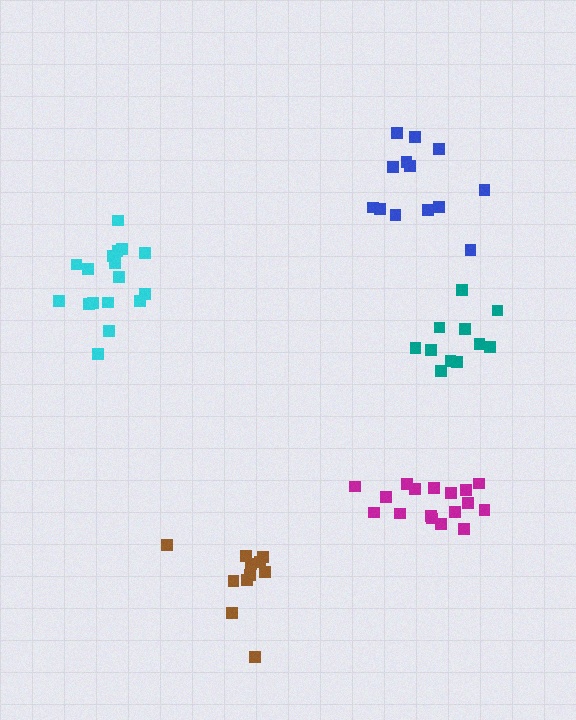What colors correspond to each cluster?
The clusters are colored: brown, blue, cyan, teal, magenta.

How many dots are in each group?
Group 1: 11 dots, Group 2: 13 dots, Group 3: 17 dots, Group 4: 11 dots, Group 5: 17 dots (69 total).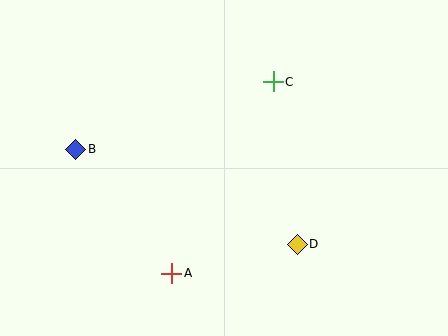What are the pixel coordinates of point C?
Point C is at (273, 82).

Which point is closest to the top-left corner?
Point B is closest to the top-left corner.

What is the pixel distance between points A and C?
The distance between A and C is 217 pixels.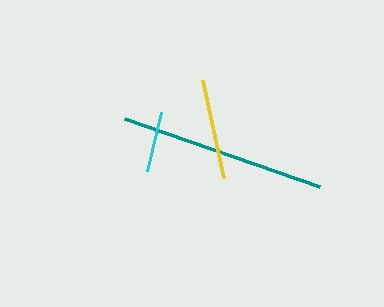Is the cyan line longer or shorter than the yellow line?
The yellow line is longer than the cyan line.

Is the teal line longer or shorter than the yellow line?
The teal line is longer than the yellow line.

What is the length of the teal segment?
The teal segment is approximately 206 pixels long.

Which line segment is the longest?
The teal line is the longest at approximately 206 pixels.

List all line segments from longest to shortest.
From longest to shortest: teal, yellow, cyan.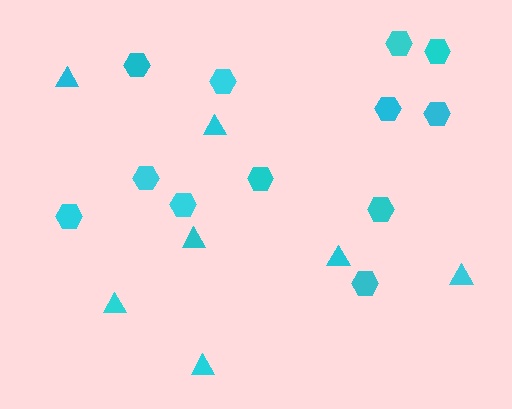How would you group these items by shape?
There are 2 groups: one group of triangles (7) and one group of hexagons (12).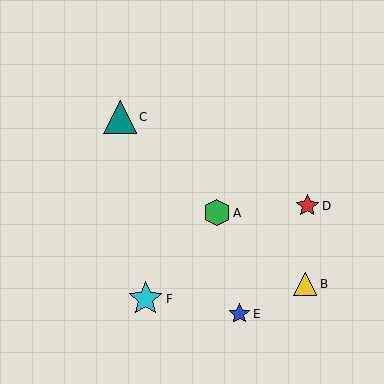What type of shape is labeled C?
Shape C is a teal triangle.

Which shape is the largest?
The cyan star (labeled F) is the largest.